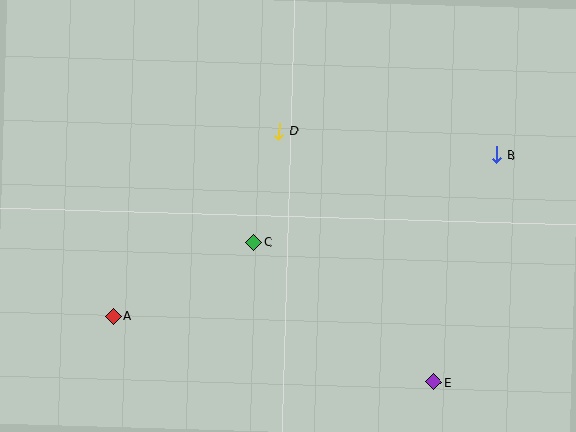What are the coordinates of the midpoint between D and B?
The midpoint between D and B is at (388, 143).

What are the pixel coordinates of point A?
Point A is at (113, 316).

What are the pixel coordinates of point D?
Point D is at (279, 131).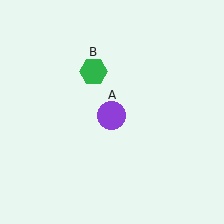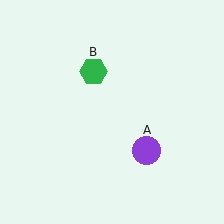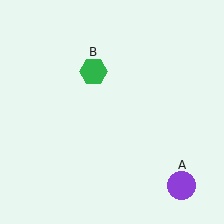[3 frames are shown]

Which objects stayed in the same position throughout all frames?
Green hexagon (object B) remained stationary.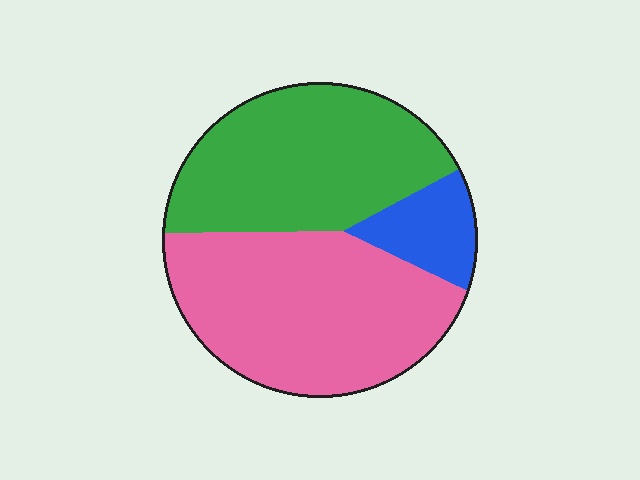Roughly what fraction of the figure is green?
Green covers 41% of the figure.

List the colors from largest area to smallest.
From largest to smallest: pink, green, blue.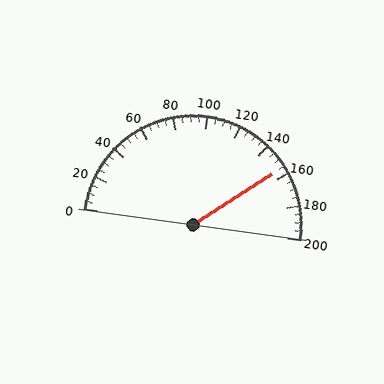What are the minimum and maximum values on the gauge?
The gauge ranges from 0 to 200.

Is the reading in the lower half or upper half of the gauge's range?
The reading is in the upper half of the range (0 to 200).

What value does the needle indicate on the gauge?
The needle indicates approximately 155.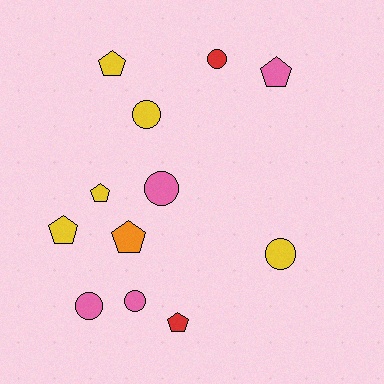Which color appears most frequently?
Yellow, with 5 objects.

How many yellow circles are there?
There are 2 yellow circles.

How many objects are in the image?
There are 12 objects.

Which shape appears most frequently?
Pentagon, with 6 objects.